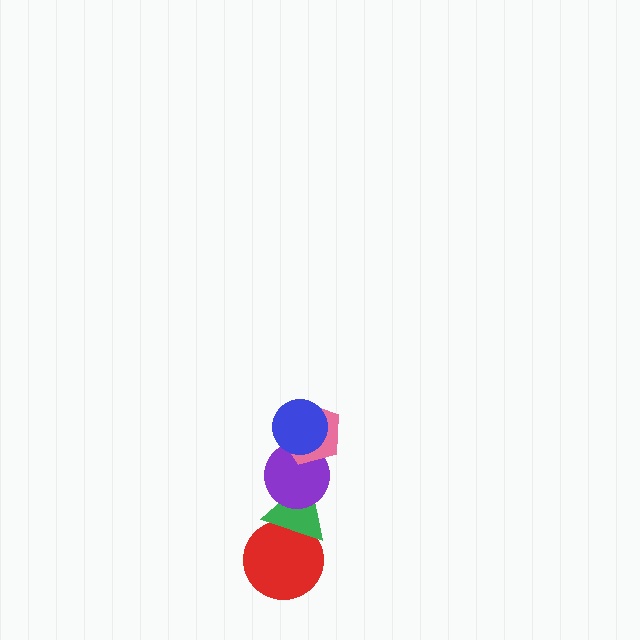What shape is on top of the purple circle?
The pink pentagon is on top of the purple circle.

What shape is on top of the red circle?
The green triangle is on top of the red circle.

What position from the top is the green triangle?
The green triangle is 4th from the top.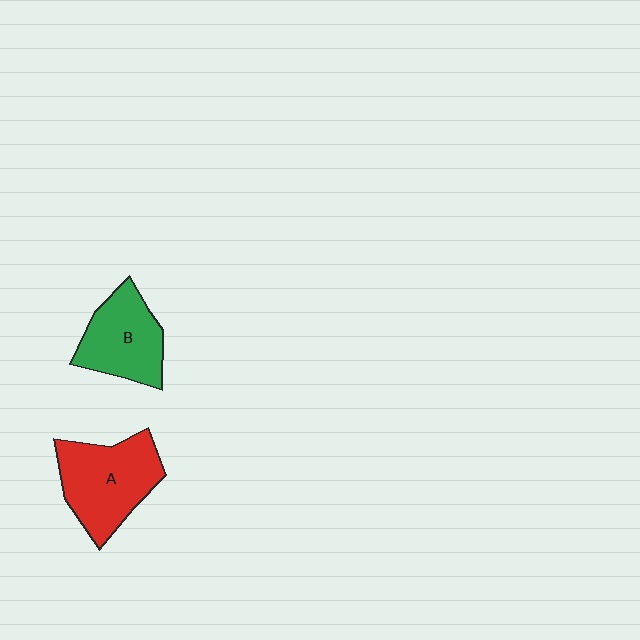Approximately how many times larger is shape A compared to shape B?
Approximately 1.2 times.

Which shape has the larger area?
Shape A (red).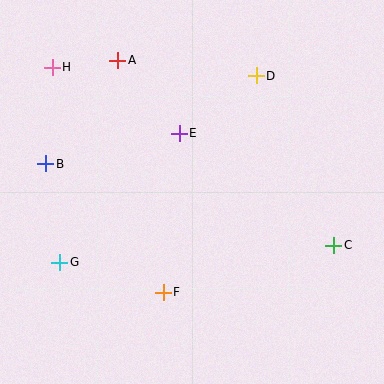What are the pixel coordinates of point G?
Point G is at (60, 262).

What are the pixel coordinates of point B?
Point B is at (46, 164).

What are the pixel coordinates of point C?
Point C is at (334, 245).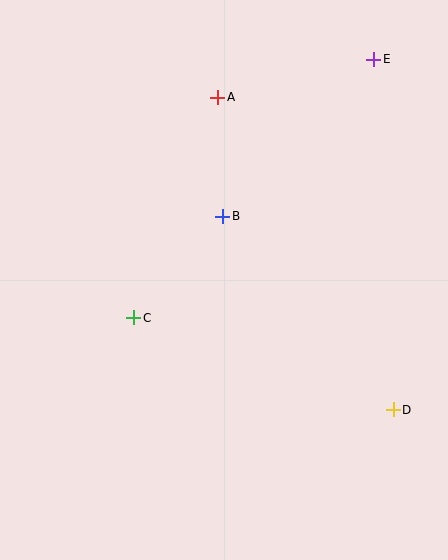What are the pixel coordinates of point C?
Point C is at (134, 318).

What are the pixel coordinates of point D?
Point D is at (393, 410).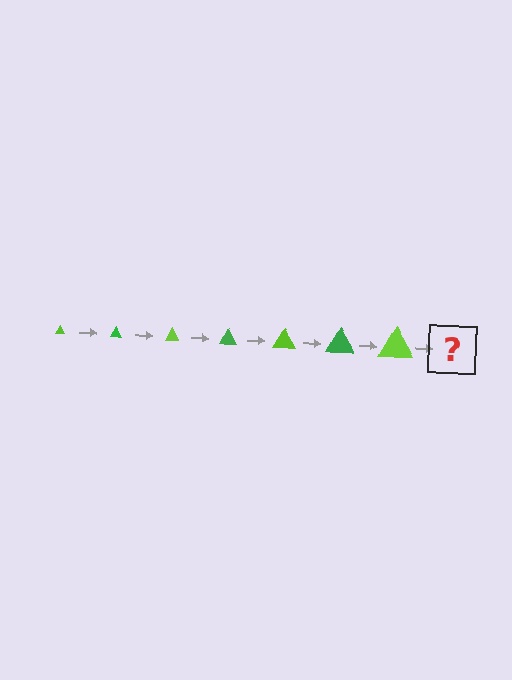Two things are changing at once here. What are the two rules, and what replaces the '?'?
The two rules are that the triangle grows larger each step and the color cycles through lime and green. The '?' should be a green triangle, larger than the previous one.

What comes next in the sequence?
The next element should be a green triangle, larger than the previous one.